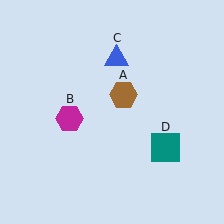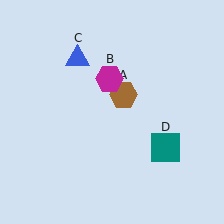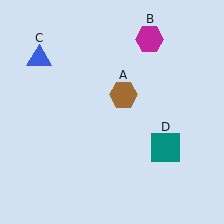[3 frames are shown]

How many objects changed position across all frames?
2 objects changed position: magenta hexagon (object B), blue triangle (object C).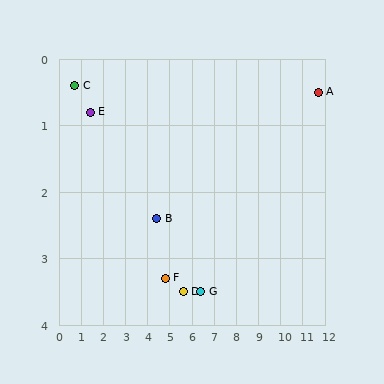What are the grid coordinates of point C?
Point C is at approximately (0.7, 0.4).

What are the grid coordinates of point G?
Point G is at approximately (6.4, 3.5).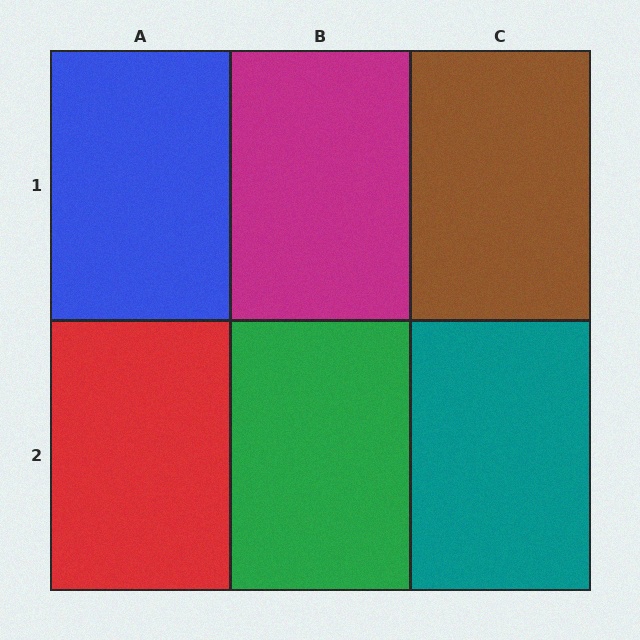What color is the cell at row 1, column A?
Blue.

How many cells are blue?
1 cell is blue.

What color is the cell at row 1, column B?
Magenta.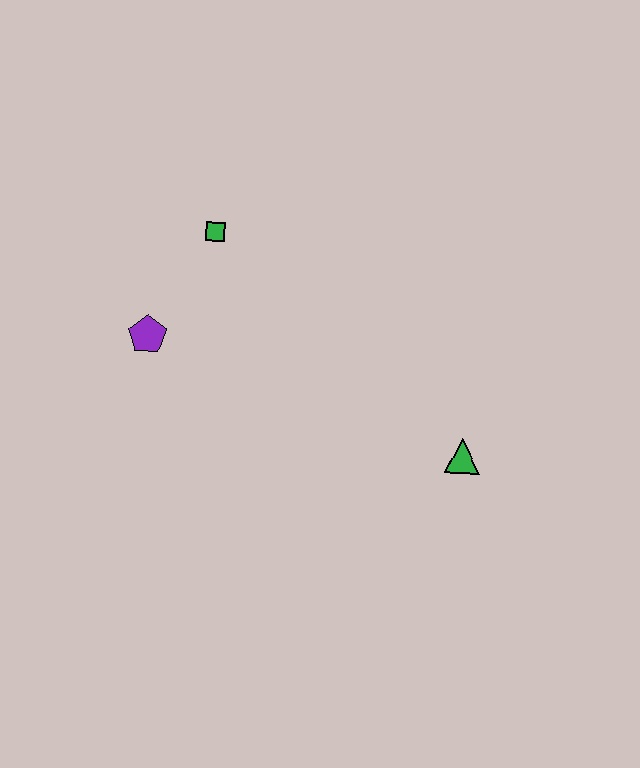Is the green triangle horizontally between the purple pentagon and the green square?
No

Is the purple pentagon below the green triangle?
No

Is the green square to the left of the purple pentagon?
No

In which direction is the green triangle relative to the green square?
The green triangle is to the right of the green square.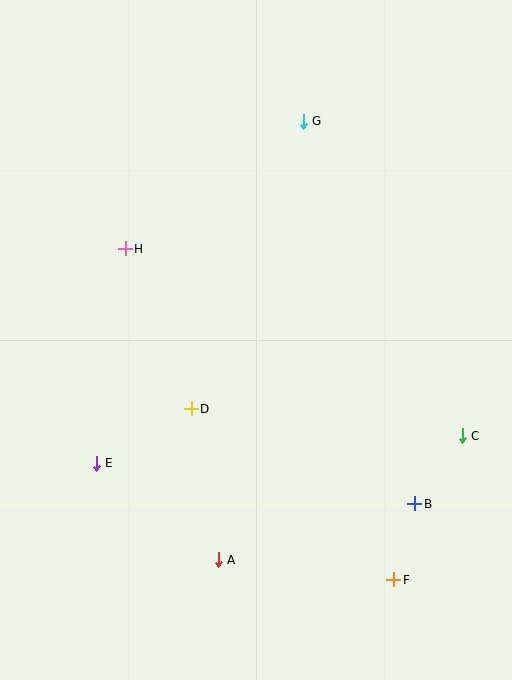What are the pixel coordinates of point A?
Point A is at (218, 560).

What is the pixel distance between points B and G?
The distance between B and G is 399 pixels.